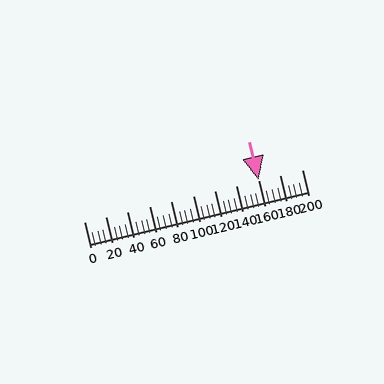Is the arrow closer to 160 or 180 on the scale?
The arrow is closer to 160.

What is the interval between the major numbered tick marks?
The major tick marks are spaced 20 units apart.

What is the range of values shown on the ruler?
The ruler shows values from 0 to 200.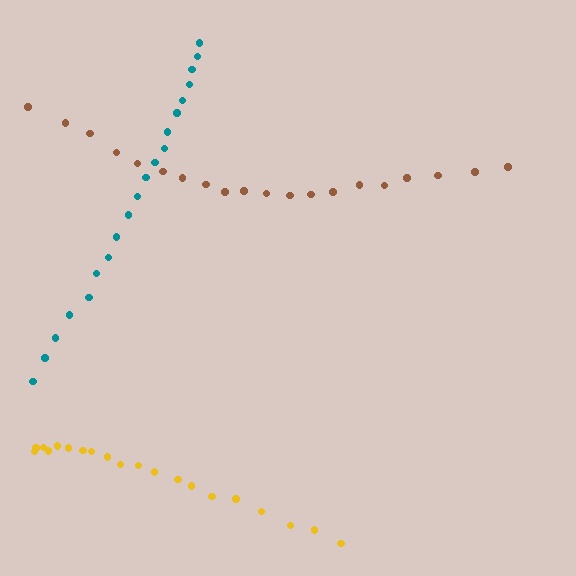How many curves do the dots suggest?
There are 3 distinct paths.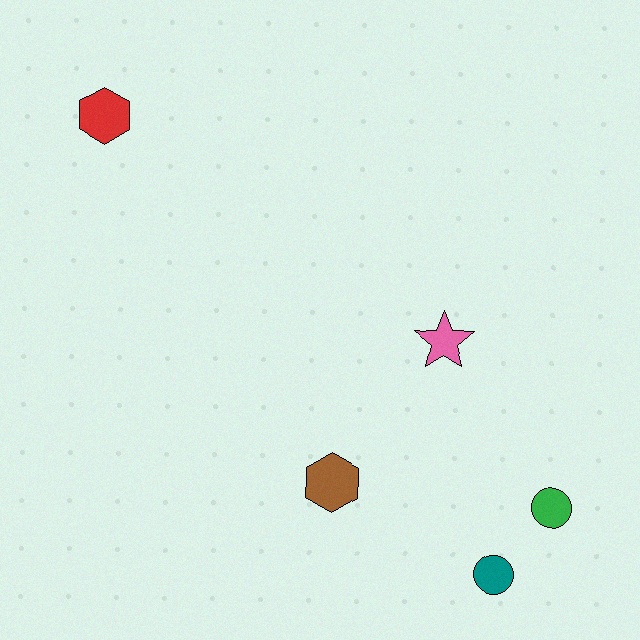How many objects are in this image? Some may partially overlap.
There are 5 objects.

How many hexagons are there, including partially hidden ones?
There are 2 hexagons.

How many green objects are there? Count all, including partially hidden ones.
There is 1 green object.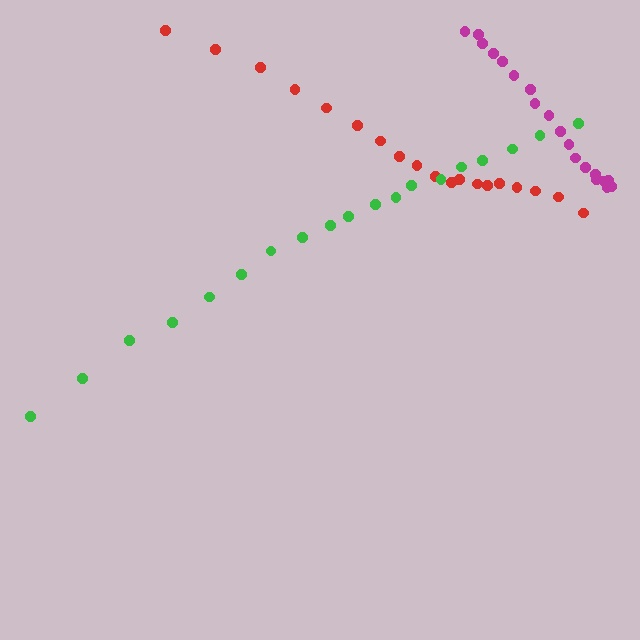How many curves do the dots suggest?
There are 3 distinct paths.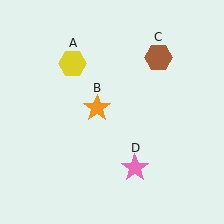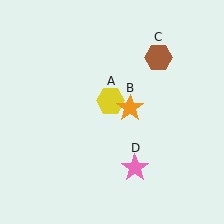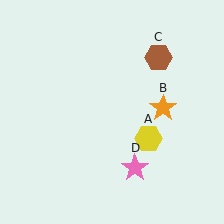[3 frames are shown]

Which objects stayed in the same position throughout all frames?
Brown hexagon (object C) and pink star (object D) remained stationary.